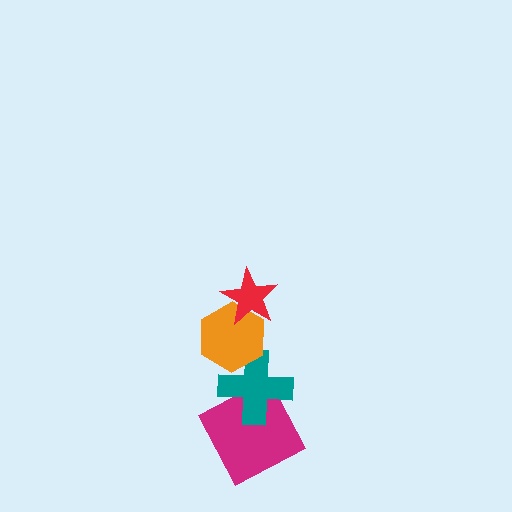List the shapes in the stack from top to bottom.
From top to bottom: the red star, the orange hexagon, the teal cross, the magenta square.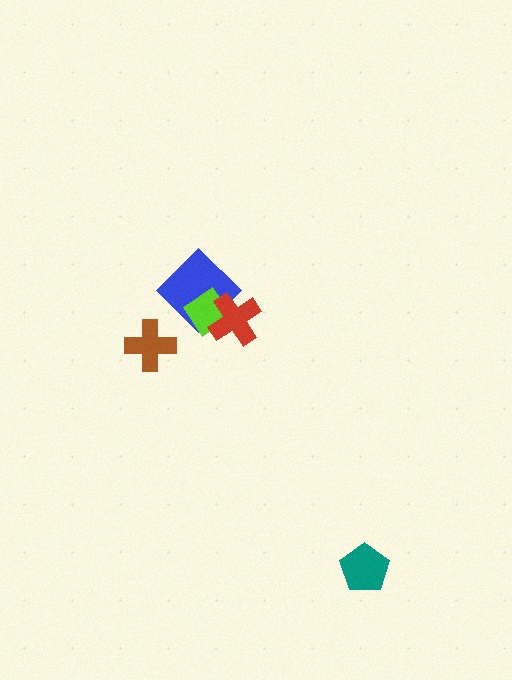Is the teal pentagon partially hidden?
No, no other shape covers it.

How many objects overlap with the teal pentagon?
0 objects overlap with the teal pentagon.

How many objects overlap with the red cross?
2 objects overlap with the red cross.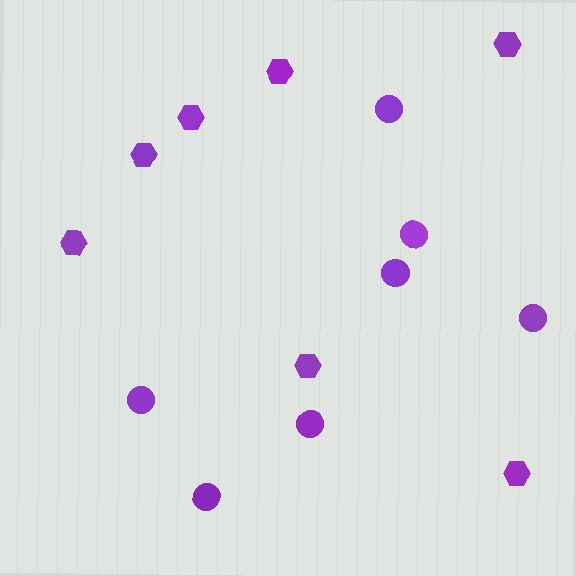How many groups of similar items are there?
There are 2 groups: one group of circles (7) and one group of hexagons (7).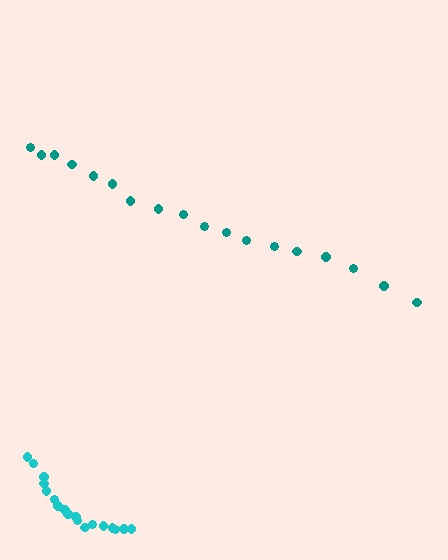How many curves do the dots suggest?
There are 2 distinct paths.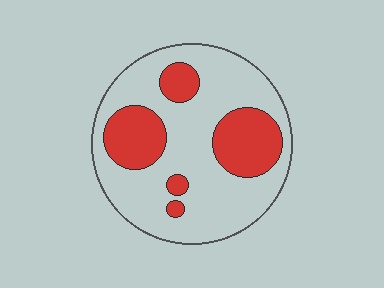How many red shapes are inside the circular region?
5.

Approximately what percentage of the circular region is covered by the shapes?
Approximately 30%.